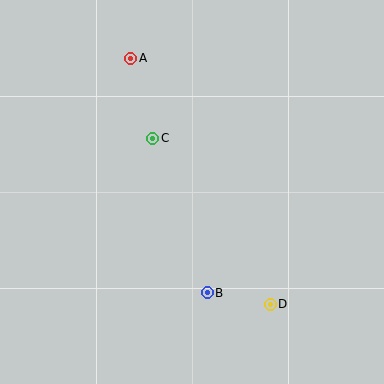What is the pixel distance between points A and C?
The distance between A and C is 83 pixels.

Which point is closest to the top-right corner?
Point A is closest to the top-right corner.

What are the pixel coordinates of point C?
Point C is at (153, 138).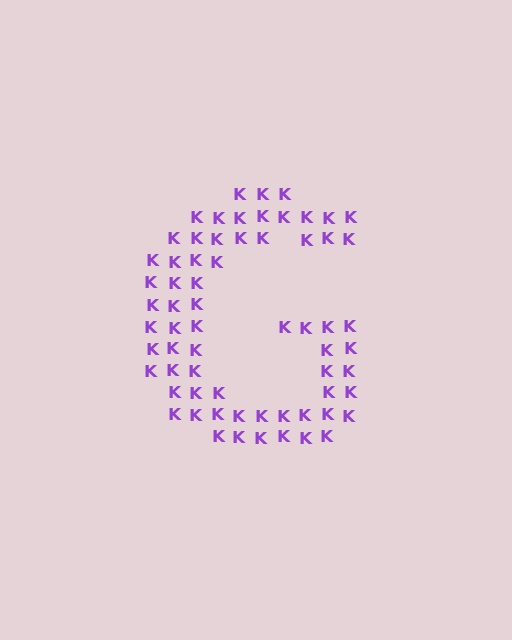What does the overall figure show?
The overall figure shows the letter G.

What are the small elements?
The small elements are letter K's.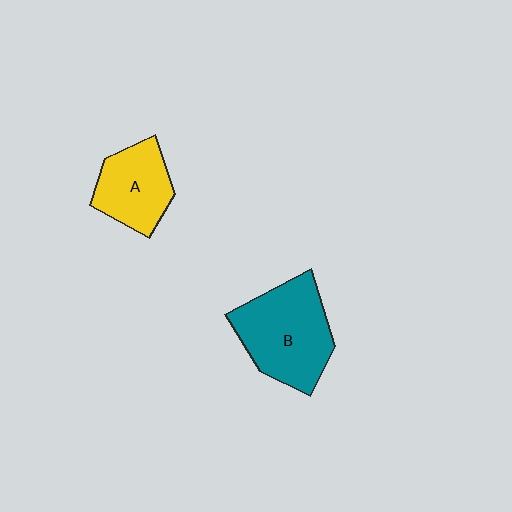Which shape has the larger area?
Shape B (teal).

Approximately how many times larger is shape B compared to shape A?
Approximately 1.5 times.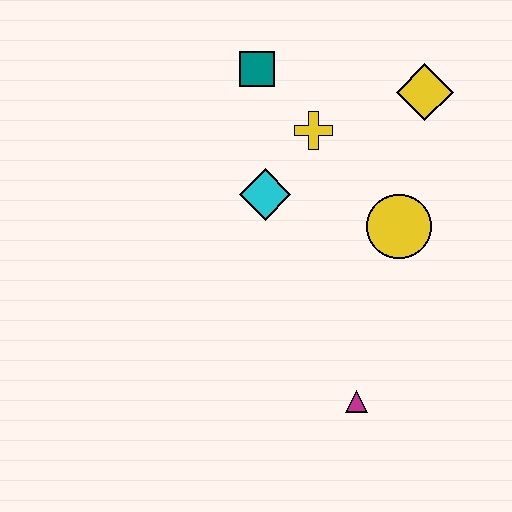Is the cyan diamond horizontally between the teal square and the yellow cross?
Yes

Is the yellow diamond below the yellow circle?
No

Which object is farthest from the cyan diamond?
The magenta triangle is farthest from the cyan diamond.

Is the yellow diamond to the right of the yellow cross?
Yes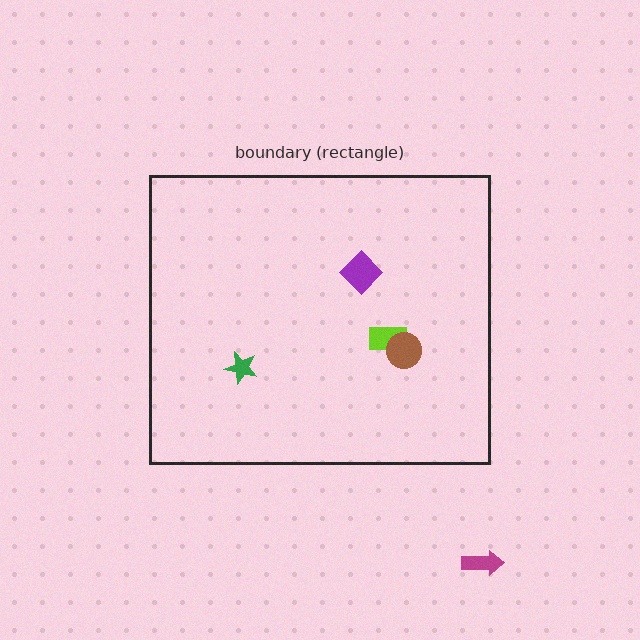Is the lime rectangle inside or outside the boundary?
Inside.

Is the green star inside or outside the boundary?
Inside.